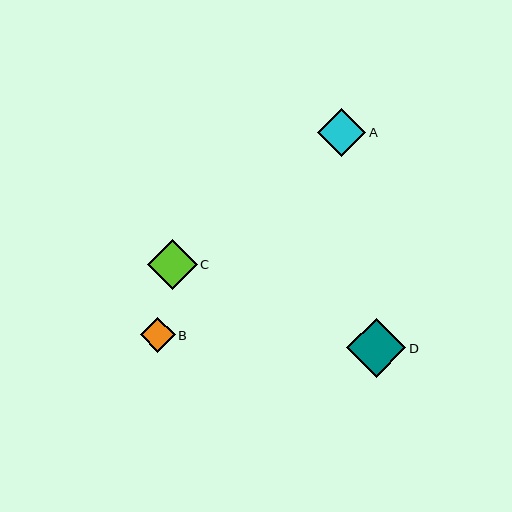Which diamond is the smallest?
Diamond B is the smallest with a size of approximately 35 pixels.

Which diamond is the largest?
Diamond D is the largest with a size of approximately 59 pixels.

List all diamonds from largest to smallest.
From largest to smallest: D, C, A, B.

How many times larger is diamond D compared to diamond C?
Diamond D is approximately 1.2 times the size of diamond C.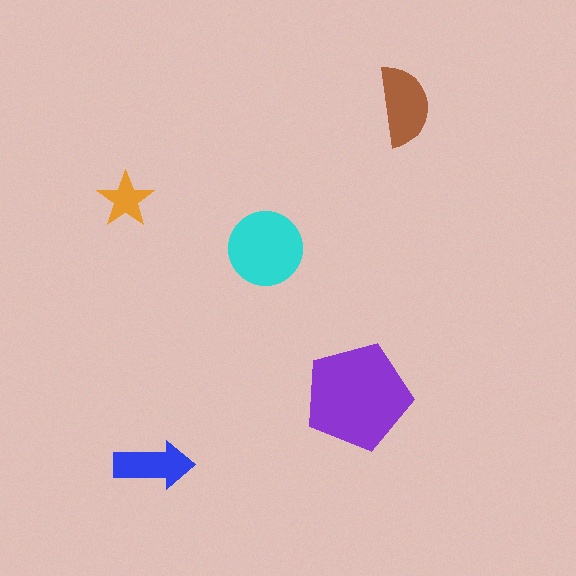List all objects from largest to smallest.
The purple pentagon, the cyan circle, the brown semicircle, the blue arrow, the orange star.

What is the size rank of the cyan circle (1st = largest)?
2nd.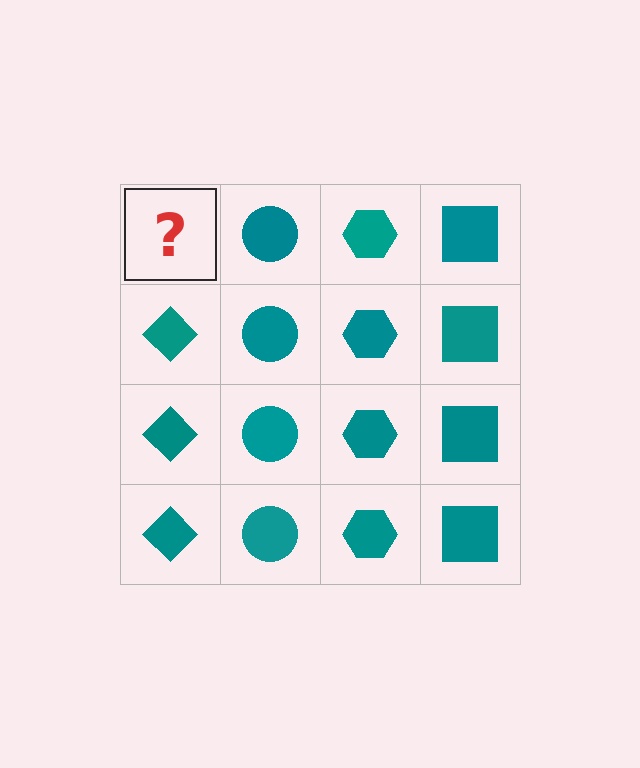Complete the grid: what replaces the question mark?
The question mark should be replaced with a teal diamond.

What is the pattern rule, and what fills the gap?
The rule is that each column has a consistent shape. The gap should be filled with a teal diamond.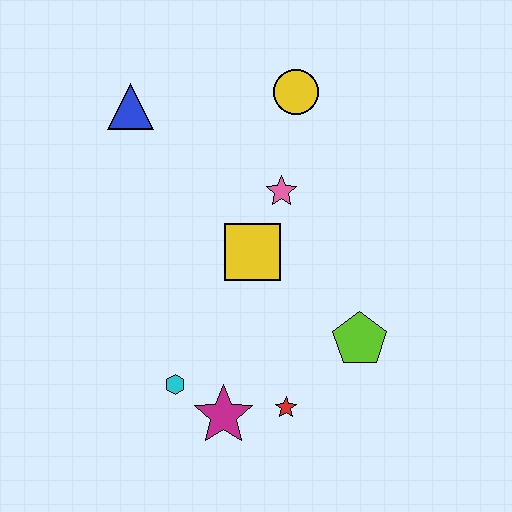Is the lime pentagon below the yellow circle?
Yes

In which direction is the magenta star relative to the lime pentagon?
The magenta star is to the left of the lime pentagon.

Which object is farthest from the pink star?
The magenta star is farthest from the pink star.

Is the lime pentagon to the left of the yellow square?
No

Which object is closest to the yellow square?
The pink star is closest to the yellow square.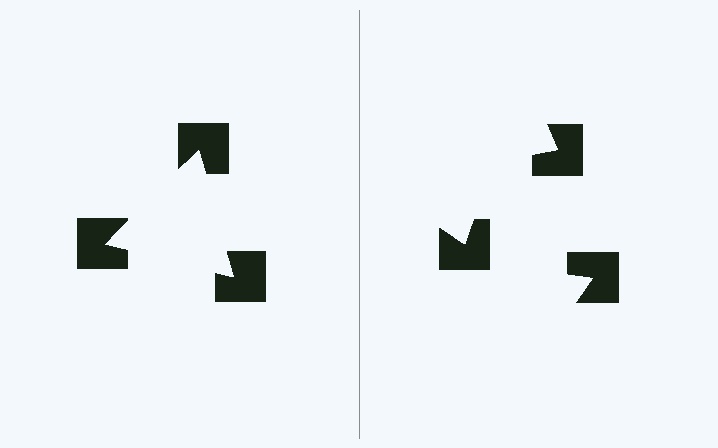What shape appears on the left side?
An illusory triangle.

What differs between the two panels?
The notched squares are positioned identically on both sides; only the wedge orientations differ. On the left they align to a triangle; on the right they are misaligned.